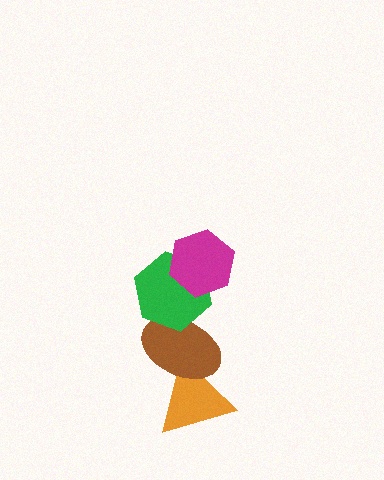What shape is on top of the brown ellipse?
The green hexagon is on top of the brown ellipse.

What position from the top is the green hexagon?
The green hexagon is 2nd from the top.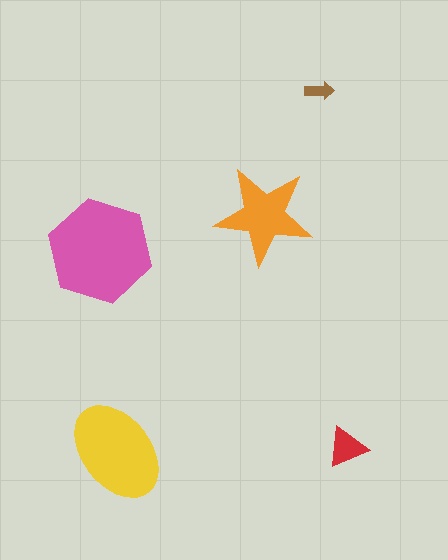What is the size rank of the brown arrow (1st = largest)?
5th.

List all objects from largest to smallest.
The pink hexagon, the yellow ellipse, the orange star, the red triangle, the brown arrow.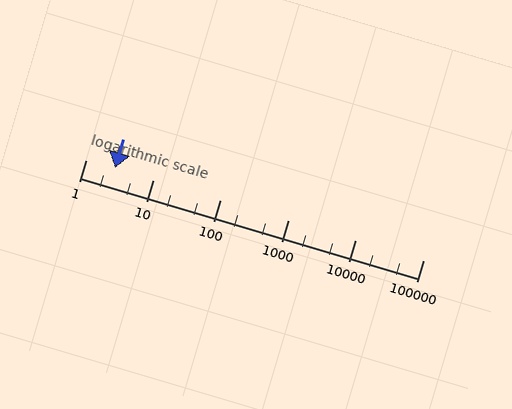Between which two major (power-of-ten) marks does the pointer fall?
The pointer is between 1 and 10.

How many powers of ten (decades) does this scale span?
The scale spans 5 decades, from 1 to 100000.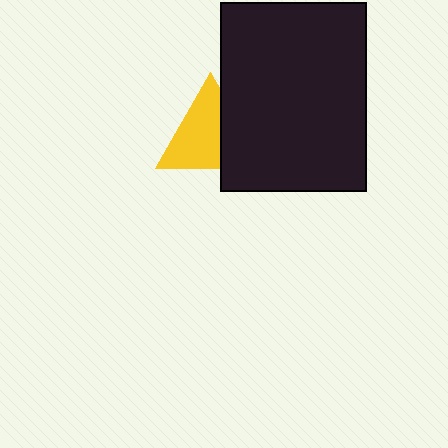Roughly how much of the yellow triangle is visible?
About half of it is visible (roughly 64%).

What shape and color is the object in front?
The object in front is a black rectangle.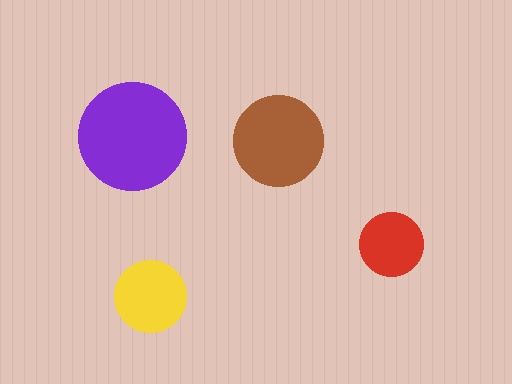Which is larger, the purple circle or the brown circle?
The purple one.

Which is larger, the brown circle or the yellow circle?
The brown one.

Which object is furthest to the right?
The red circle is rightmost.